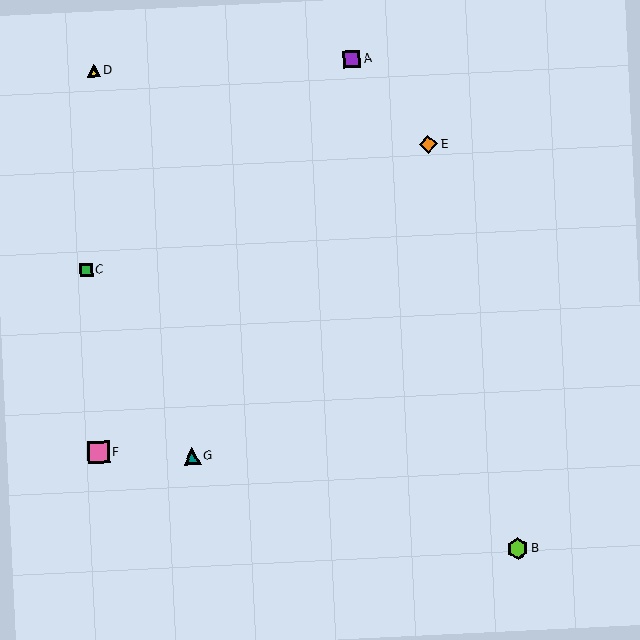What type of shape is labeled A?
Shape A is a purple square.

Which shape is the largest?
The pink square (labeled F) is the largest.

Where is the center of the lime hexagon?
The center of the lime hexagon is at (518, 548).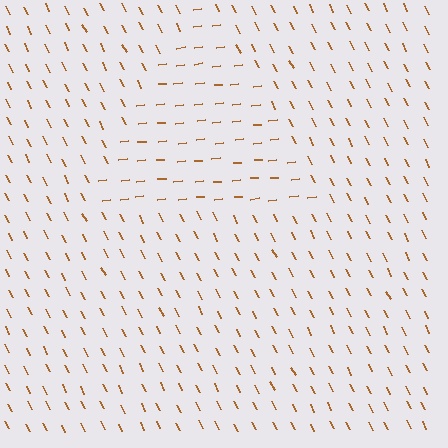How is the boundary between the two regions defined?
The boundary is defined purely by a change in line orientation (approximately 68 degrees difference). All lines are the same color and thickness.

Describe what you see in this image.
The image is filled with small brown line segments. A triangle region in the image has lines oriented differently from the surrounding lines, creating a visible texture boundary.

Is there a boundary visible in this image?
Yes, there is a texture boundary formed by a change in line orientation.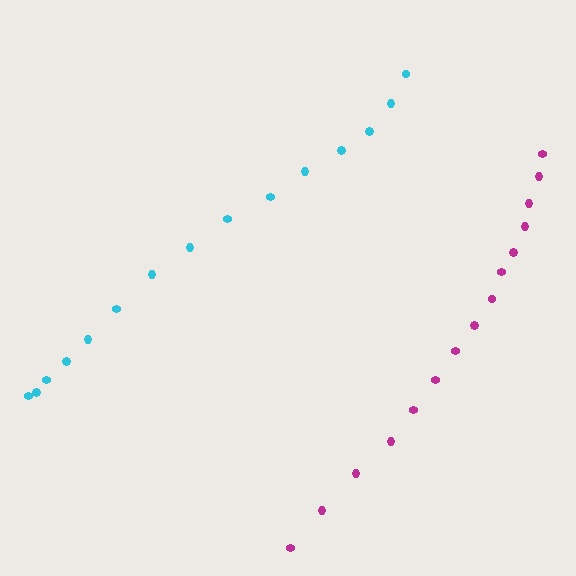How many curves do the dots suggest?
There are 2 distinct paths.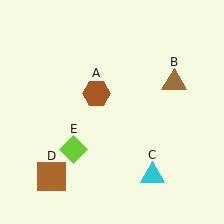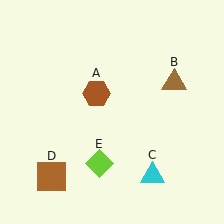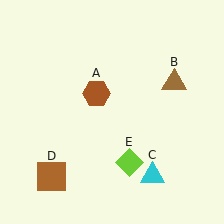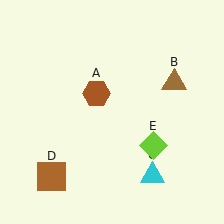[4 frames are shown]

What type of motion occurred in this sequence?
The lime diamond (object E) rotated counterclockwise around the center of the scene.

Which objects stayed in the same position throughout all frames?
Brown hexagon (object A) and brown triangle (object B) and cyan triangle (object C) and brown square (object D) remained stationary.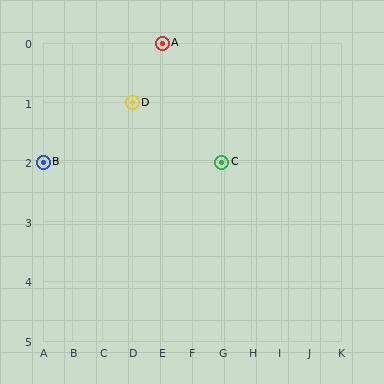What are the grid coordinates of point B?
Point B is at grid coordinates (A, 2).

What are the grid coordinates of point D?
Point D is at grid coordinates (D, 1).